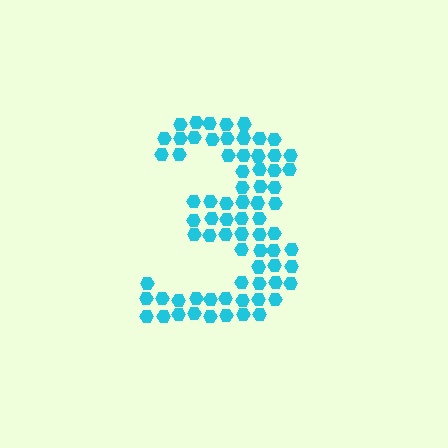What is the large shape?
The large shape is the digit 3.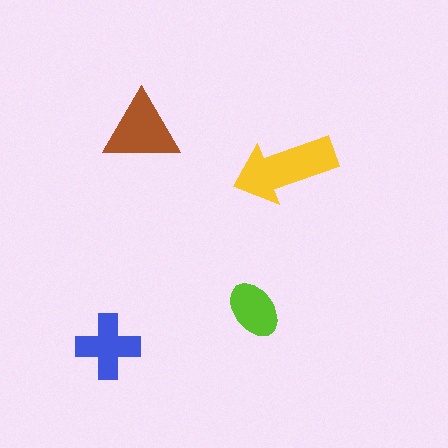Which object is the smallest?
The lime ellipse.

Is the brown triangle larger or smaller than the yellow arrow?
Smaller.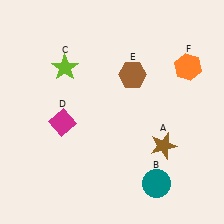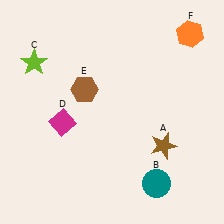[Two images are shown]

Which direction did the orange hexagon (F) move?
The orange hexagon (F) moved up.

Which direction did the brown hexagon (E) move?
The brown hexagon (E) moved left.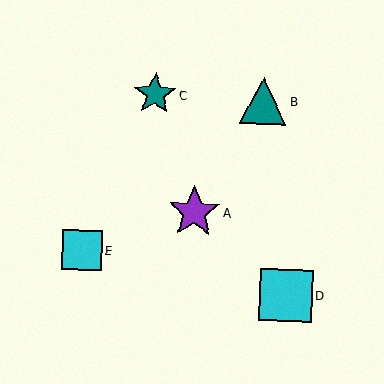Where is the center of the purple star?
The center of the purple star is at (194, 212).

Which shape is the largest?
The cyan square (labeled D) is the largest.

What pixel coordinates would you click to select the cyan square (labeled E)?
Click at (82, 250) to select the cyan square E.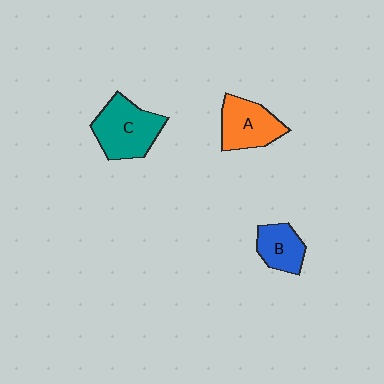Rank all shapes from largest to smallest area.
From largest to smallest: C (teal), A (orange), B (blue).